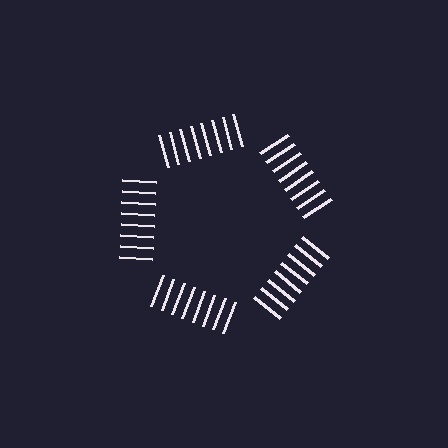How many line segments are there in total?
40 — 8 along each of the 5 edges.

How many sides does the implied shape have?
5 sides — the line-ends trace a pentagon.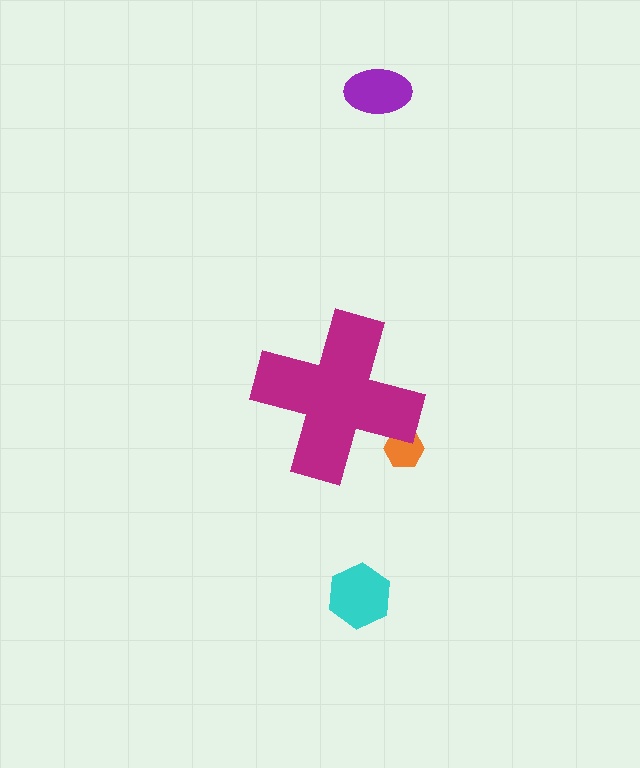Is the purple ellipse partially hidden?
No, the purple ellipse is fully visible.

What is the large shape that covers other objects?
A magenta cross.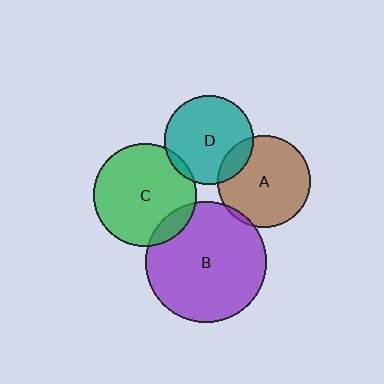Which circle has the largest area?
Circle B (purple).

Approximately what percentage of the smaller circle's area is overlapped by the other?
Approximately 5%.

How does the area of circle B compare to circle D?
Approximately 1.9 times.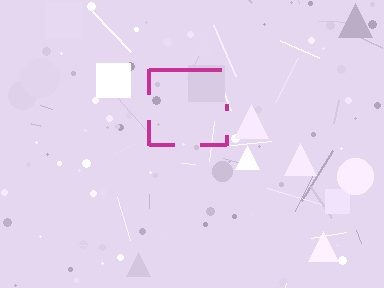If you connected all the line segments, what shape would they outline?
They would outline a square.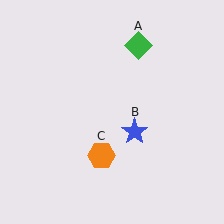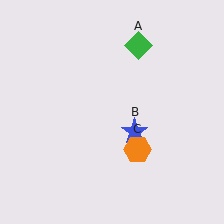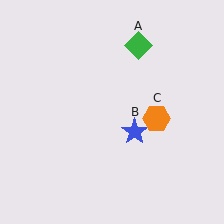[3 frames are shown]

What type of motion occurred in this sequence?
The orange hexagon (object C) rotated counterclockwise around the center of the scene.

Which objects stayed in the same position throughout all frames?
Green diamond (object A) and blue star (object B) remained stationary.